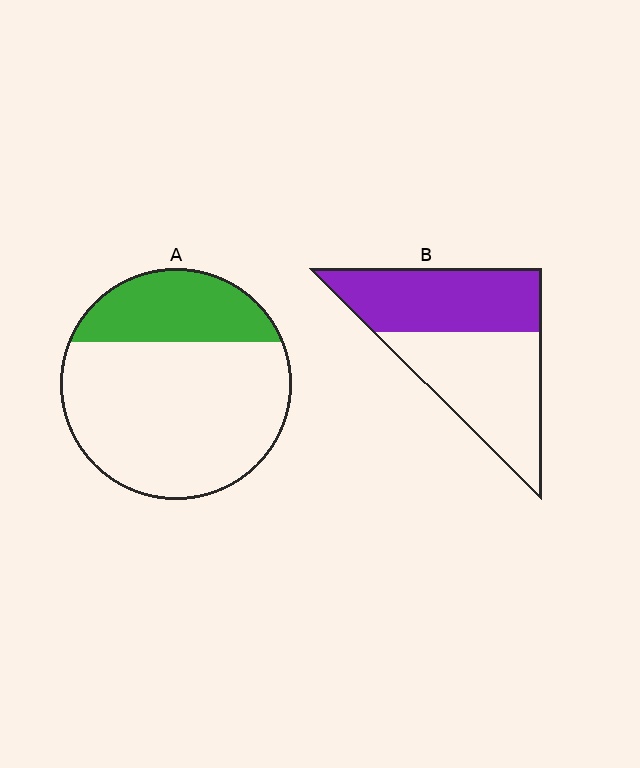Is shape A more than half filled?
No.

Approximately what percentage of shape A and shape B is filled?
A is approximately 25% and B is approximately 50%.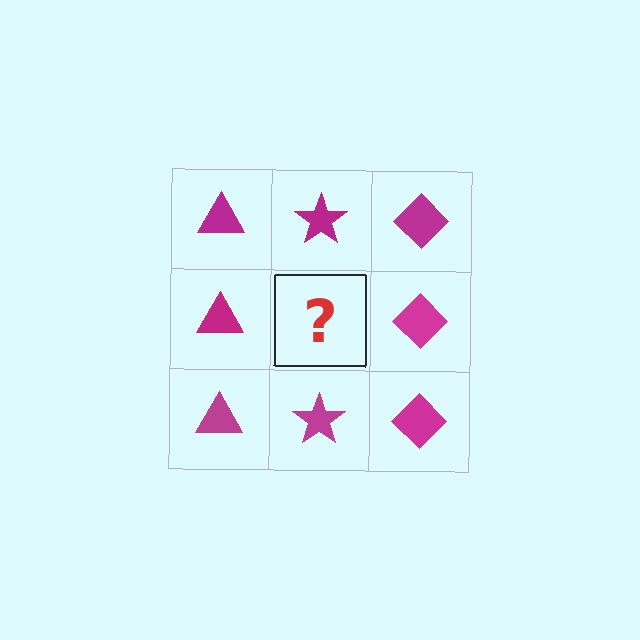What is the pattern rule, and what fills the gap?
The rule is that each column has a consistent shape. The gap should be filled with a magenta star.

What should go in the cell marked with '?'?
The missing cell should contain a magenta star.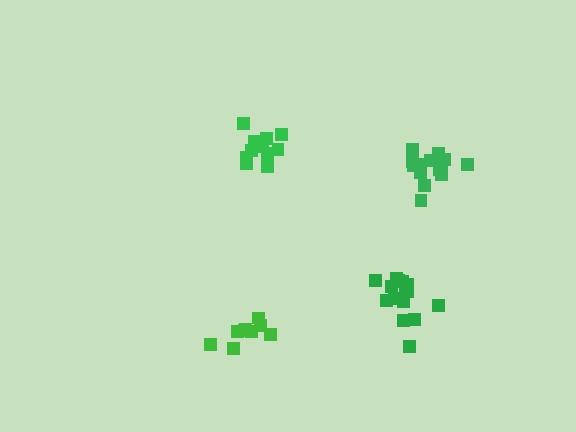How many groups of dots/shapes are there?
There are 4 groups.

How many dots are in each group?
Group 1: 15 dots, Group 2: 15 dots, Group 3: 9 dots, Group 4: 12 dots (51 total).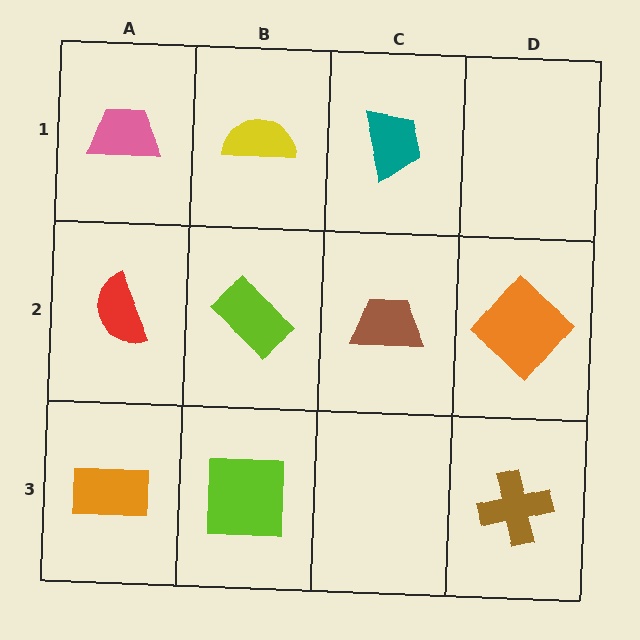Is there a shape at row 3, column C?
No, that cell is empty.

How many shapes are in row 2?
4 shapes.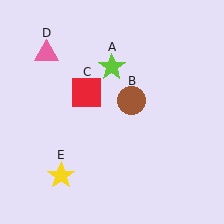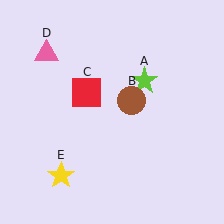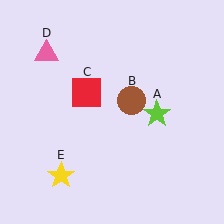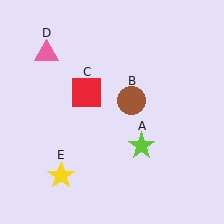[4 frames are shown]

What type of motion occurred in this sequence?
The lime star (object A) rotated clockwise around the center of the scene.